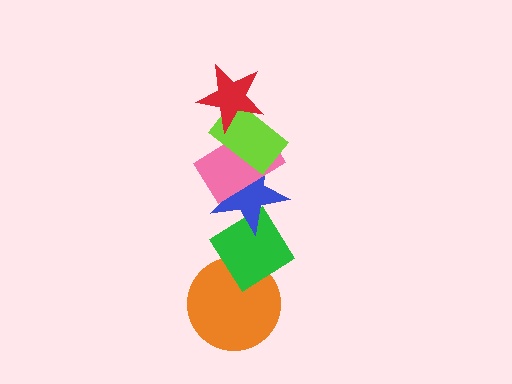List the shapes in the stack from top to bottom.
From top to bottom: the red star, the lime rectangle, the pink rectangle, the blue star, the green diamond, the orange circle.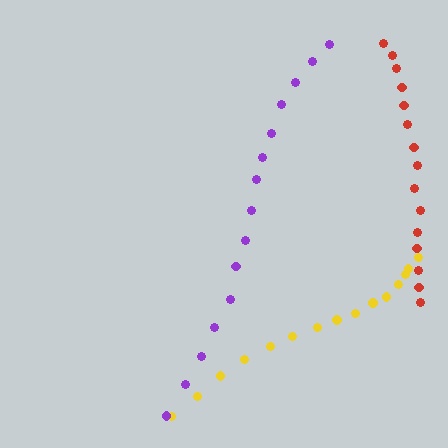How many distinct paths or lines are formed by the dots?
There are 3 distinct paths.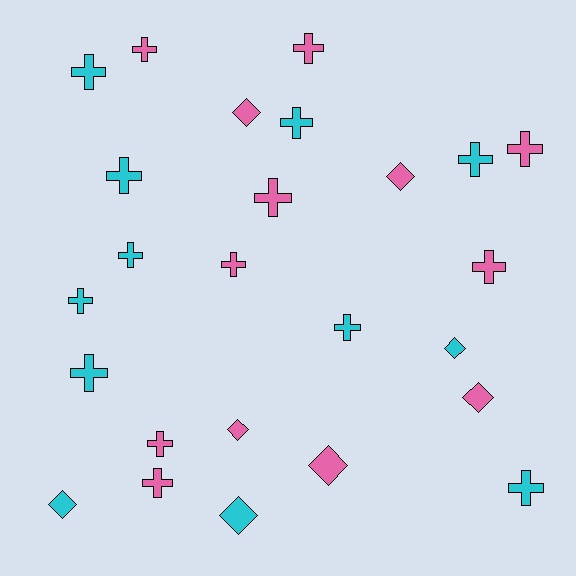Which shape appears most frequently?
Cross, with 17 objects.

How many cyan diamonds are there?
There are 3 cyan diamonds.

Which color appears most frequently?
Pink, with 13 objects.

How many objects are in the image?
There are 25 objects.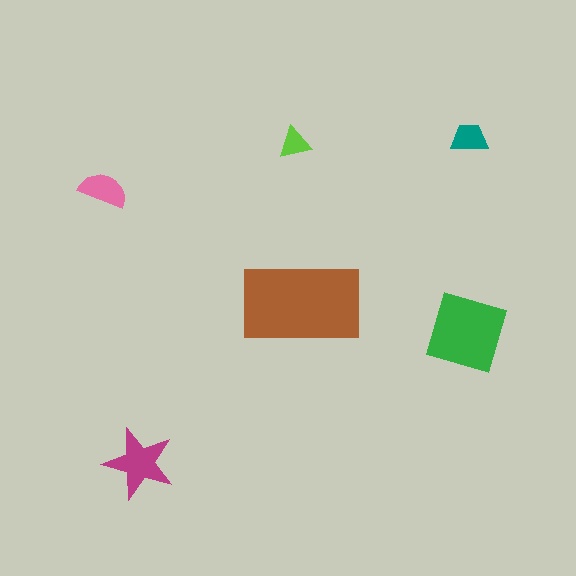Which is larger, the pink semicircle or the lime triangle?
The pink semicircle.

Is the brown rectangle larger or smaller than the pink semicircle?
Larger.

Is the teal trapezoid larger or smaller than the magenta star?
Smaller.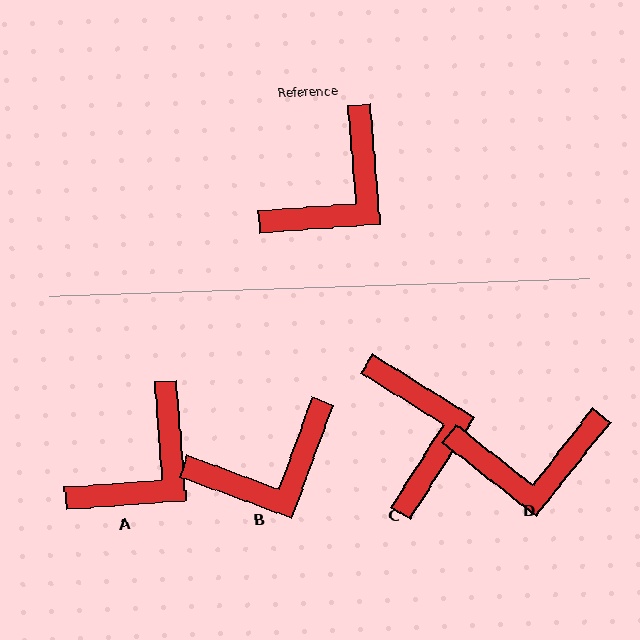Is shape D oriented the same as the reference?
No, it is off by about 43 degrees.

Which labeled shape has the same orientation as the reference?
A.